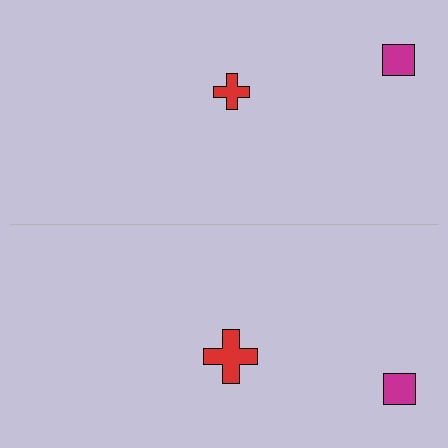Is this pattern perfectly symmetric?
No, the pattern is not perfectly symmetric. The red cross on the bottom side has a different size than its mirror counterpart.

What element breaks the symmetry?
The red cross on the bottom side has a different size than its mirror counterpart.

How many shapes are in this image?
There are 4 shapes in this image.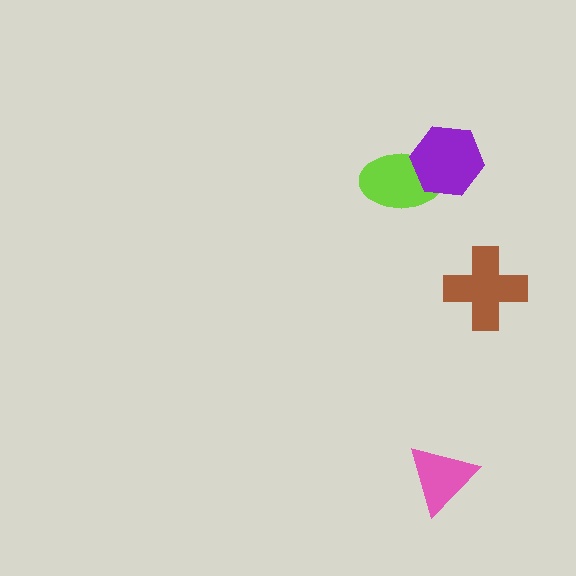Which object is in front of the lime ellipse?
The purple hexagon is in front of the lime ellipse.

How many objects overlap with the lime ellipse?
1 object overlaps with the lime ellipse.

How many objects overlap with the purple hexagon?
1 object overlaps with the purple hexagon.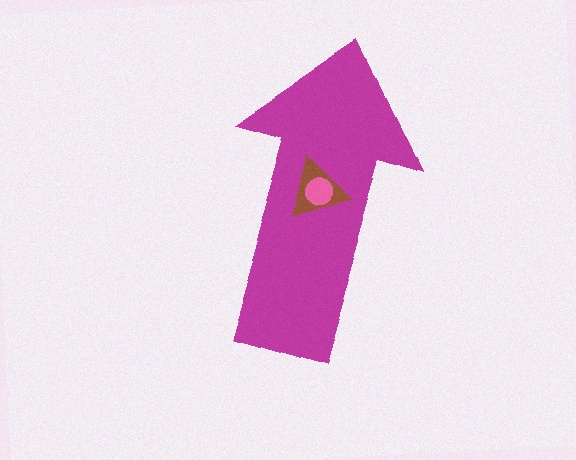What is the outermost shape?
The magenta arrow.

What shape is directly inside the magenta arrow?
The brown triangle.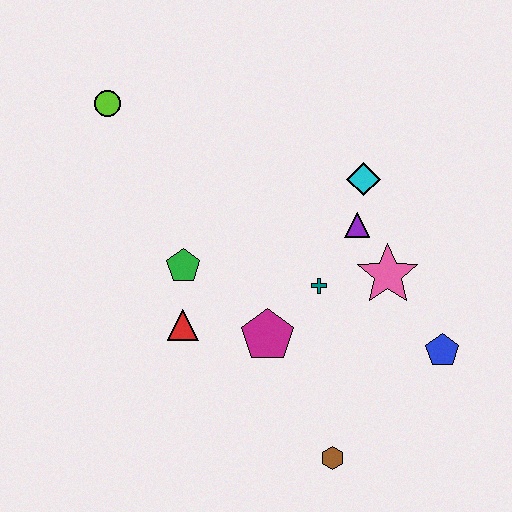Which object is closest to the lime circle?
The green pentagon is closest to the lime circle.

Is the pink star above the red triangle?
Yes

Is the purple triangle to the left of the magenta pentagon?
No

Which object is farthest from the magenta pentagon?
The lime circle is farthest from the magenta pentagon.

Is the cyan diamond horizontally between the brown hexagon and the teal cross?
No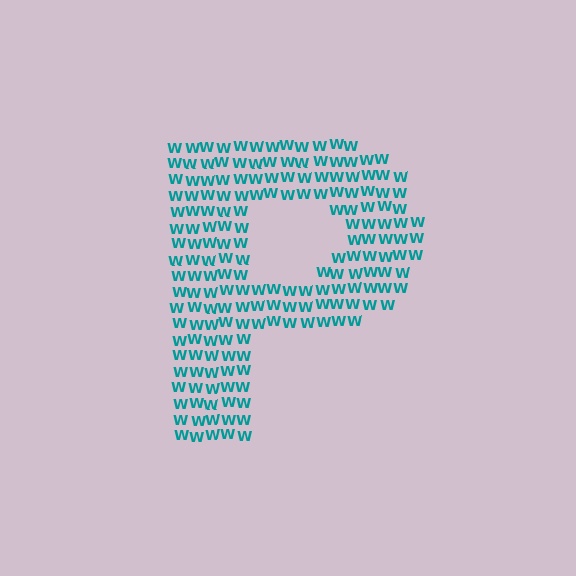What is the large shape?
The large shape is the letter P.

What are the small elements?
The small elements are letter W's.